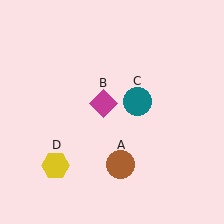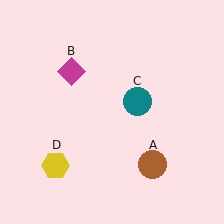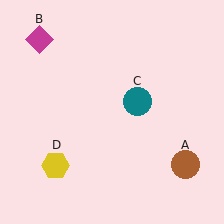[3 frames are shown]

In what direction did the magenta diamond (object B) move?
The magenta diamond (object B) moved up and to the left.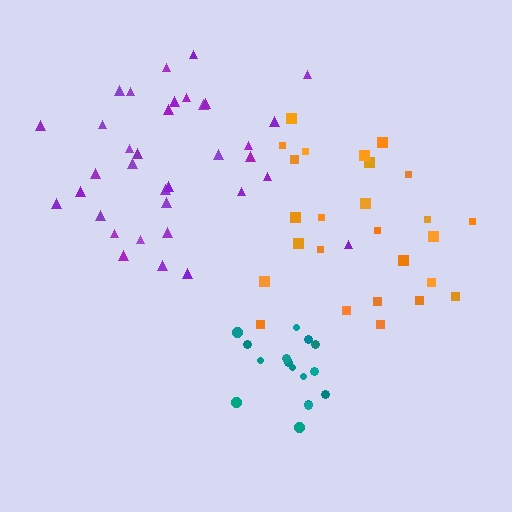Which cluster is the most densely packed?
Teal.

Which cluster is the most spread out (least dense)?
Orange.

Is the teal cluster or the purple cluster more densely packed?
Teal.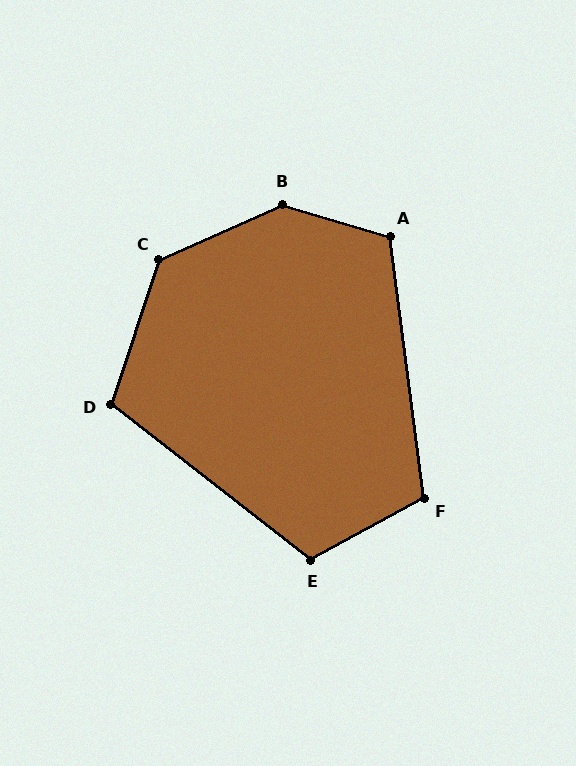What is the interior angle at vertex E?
Approximately 114 degrees (obtuse).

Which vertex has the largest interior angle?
B, at approximately 139 degrees.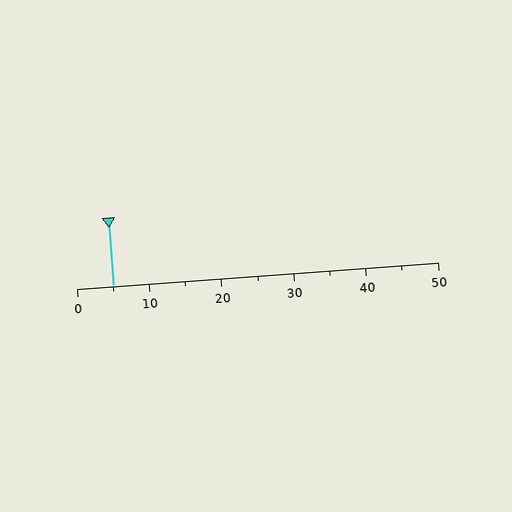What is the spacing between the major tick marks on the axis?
The major ticks are spaced 10 apart.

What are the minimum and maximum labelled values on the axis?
The axis runs from 0 to 50.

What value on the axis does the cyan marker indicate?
The marker indicates approximately 5.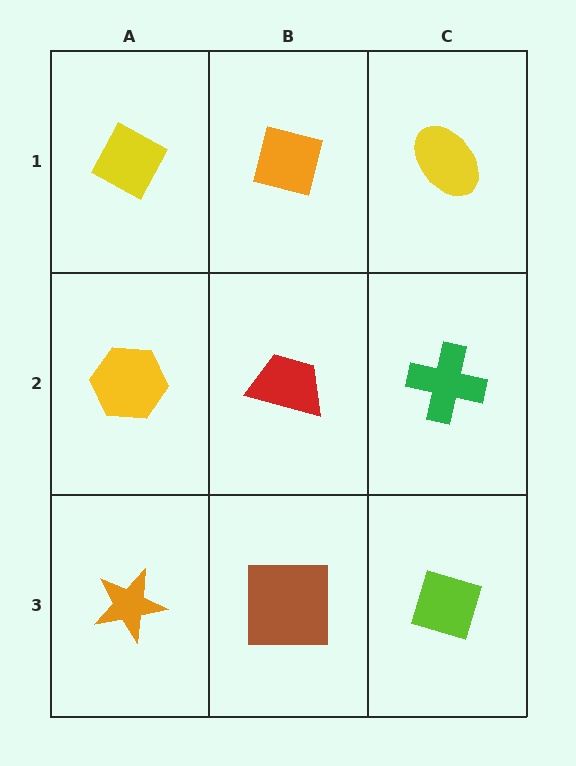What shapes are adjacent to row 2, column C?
A yellow ellipse (row 1, column C), a lime diamond (row 3, column C), a red trapezoid (row 2, column B).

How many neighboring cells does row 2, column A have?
3.